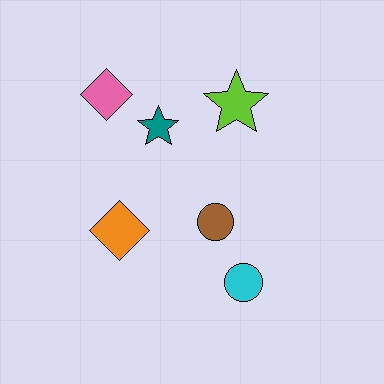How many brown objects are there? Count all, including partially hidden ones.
There is 1 brown object.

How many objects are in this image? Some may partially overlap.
There are 6 objects.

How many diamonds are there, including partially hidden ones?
There are 2 diamonds.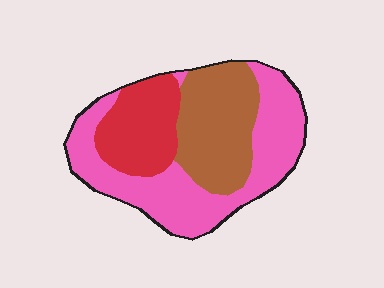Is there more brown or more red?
Brown.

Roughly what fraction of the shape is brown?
Brown takes up about one third (1/3) of the shape.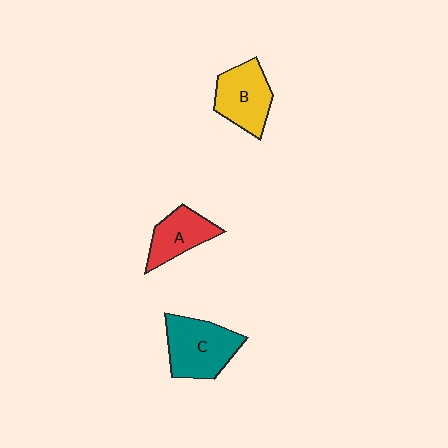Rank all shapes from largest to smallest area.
From largest to smallest: C (teal), B (yellow), A (red).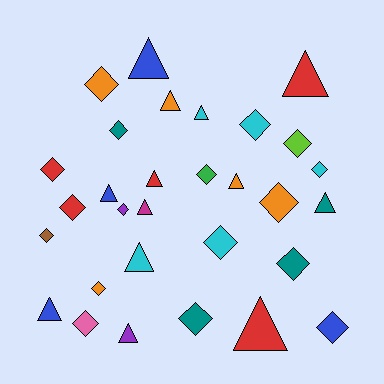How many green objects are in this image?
There is 1 green object.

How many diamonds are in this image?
There are 17 diamonds.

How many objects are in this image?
There are 30 objects.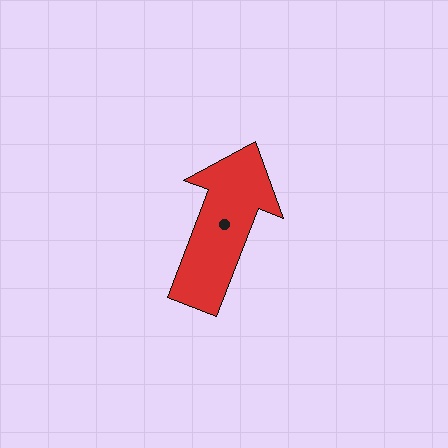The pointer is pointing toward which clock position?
Roughly 1 o'clock.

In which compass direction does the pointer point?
North.